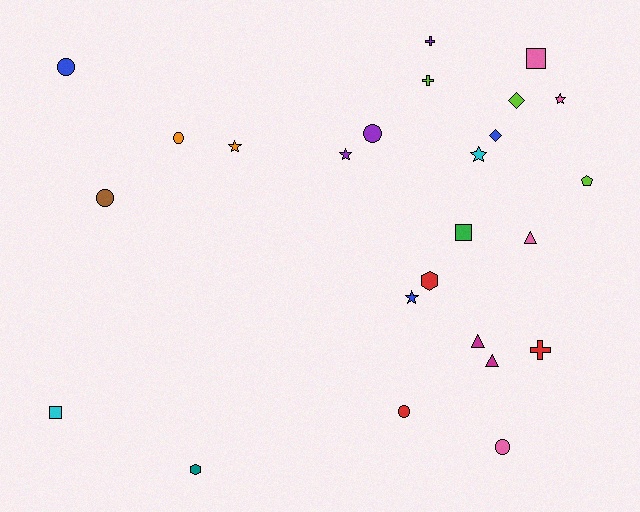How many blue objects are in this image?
There are 3 blue objects.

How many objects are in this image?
There are 25 objects.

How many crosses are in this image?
There are 3 crosses.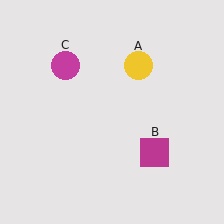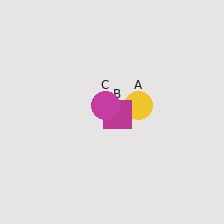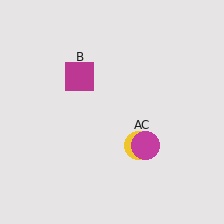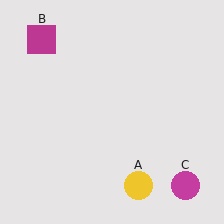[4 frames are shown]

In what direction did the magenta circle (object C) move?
The magenta circle (object C) moved down and to the right.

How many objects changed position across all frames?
3 objects changed position: yellow circle (object A), magenta square (object B), magenta circle (object C).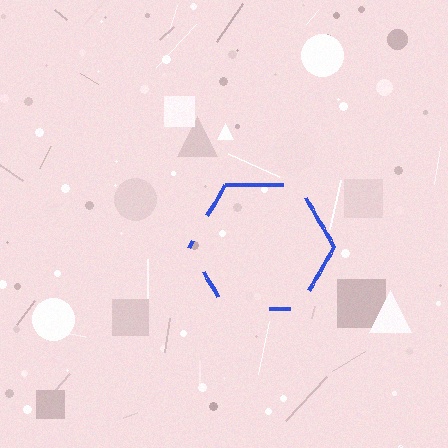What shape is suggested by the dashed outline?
The dashed outline suggests a hexagon.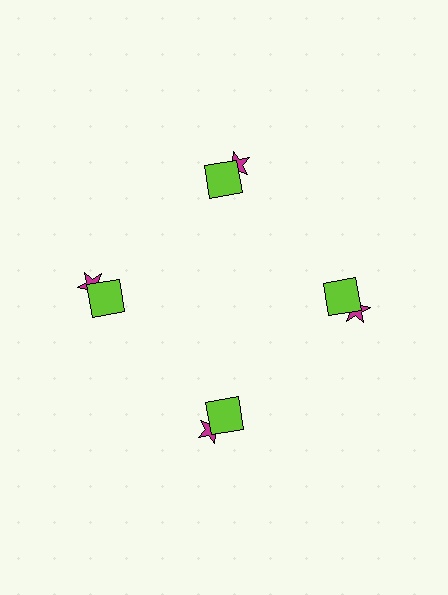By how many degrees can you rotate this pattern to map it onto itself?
The pattern maps onto itself every 90 degrees of rotation.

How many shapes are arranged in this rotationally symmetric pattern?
There are 8 shapes, arranged in 4 groups of 2.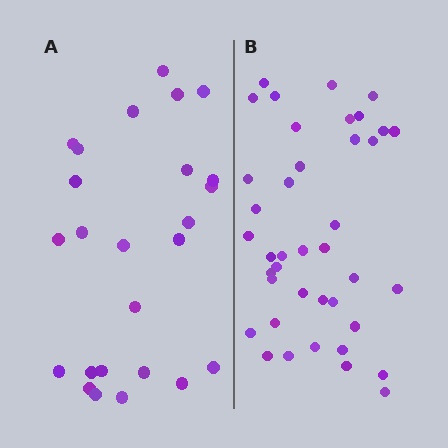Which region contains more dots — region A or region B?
Region B (the right region) has more dots.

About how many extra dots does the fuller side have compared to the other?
Region B has approximately 15 more dots than region A.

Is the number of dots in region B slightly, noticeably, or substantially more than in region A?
Region B has substantially more. The ratio is roughly 1.6 to 1.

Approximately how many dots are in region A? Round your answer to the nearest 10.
About 20 dots. (The exact count is 25, which rounds to 20.)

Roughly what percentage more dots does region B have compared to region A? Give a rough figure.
About 60% more.